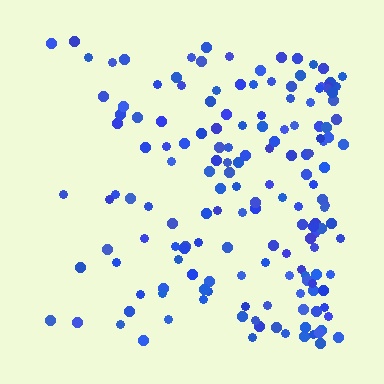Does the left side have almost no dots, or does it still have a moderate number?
Still a moderate number, just noticeably fewer than the right.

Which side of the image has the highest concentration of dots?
The right.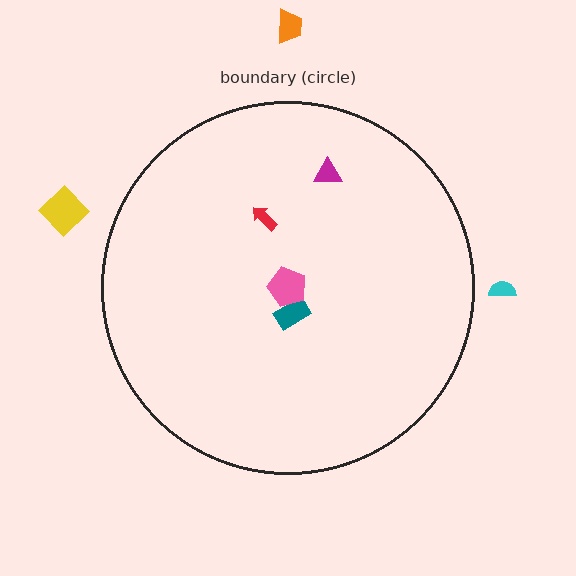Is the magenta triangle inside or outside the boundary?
Inside.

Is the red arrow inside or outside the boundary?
Inside.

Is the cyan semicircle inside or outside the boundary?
Outside.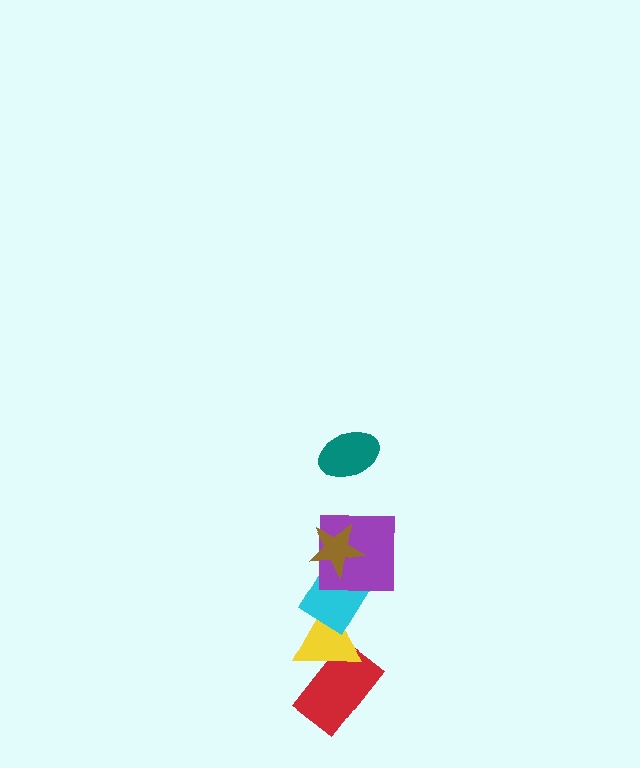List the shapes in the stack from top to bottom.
From top to bottom: the teal ellipse, the brown star, the purple square, the cyan diamond, the yellow triangle, the red rectangle.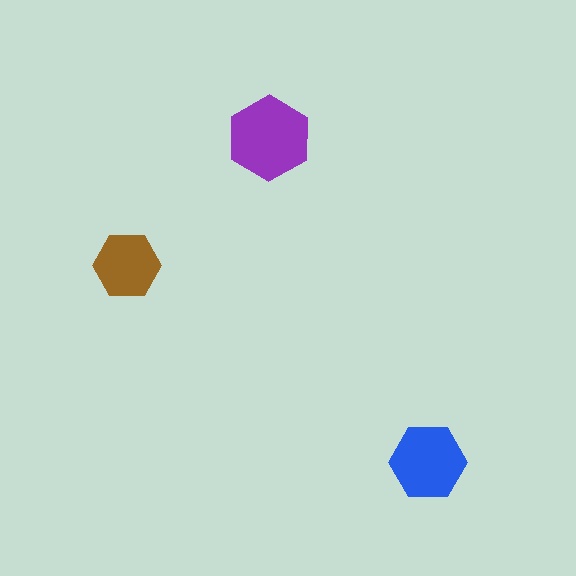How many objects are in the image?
There are 3 objects in the image.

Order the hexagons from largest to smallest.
the purple one, the blue one, the brown one.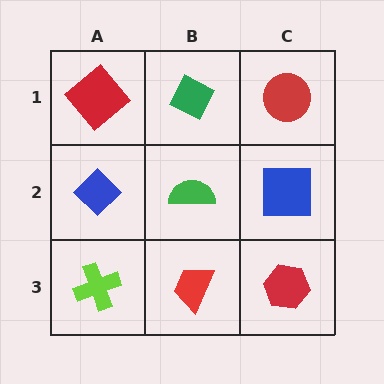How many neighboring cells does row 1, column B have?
3.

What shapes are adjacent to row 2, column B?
A green diamond (row 1, column B), a red trapezoid (row 3, column B), a blue diamond (row 2, column A), a blue square (row 2, column C).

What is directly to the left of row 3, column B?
A lime cross.